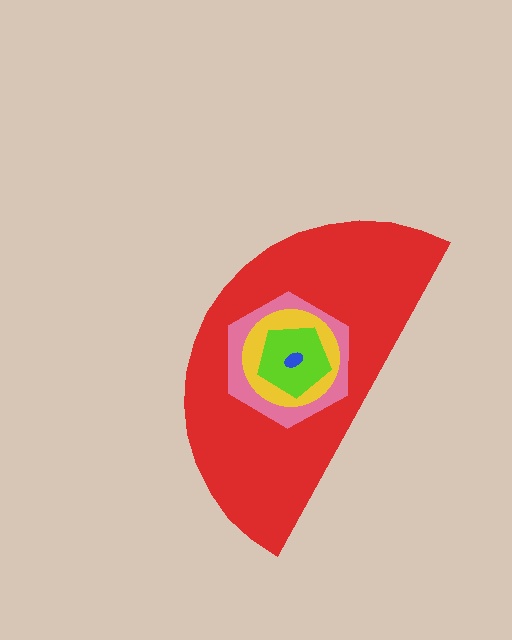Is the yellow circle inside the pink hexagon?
Yes.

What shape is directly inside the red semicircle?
The pink hexagon.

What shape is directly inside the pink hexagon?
The yellow circle.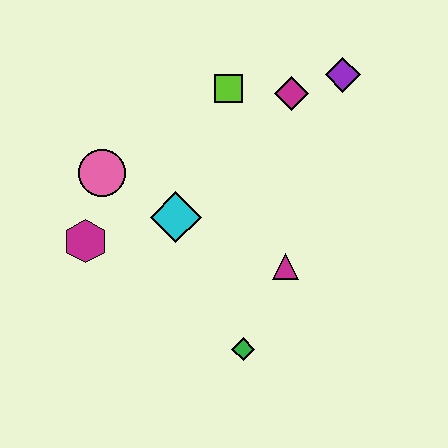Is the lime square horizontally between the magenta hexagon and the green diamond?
Yes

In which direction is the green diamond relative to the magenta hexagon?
The green diamond is to the right of the magenta hexagon.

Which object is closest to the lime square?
The magenta diamond is closest to the lime square.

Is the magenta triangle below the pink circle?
Yes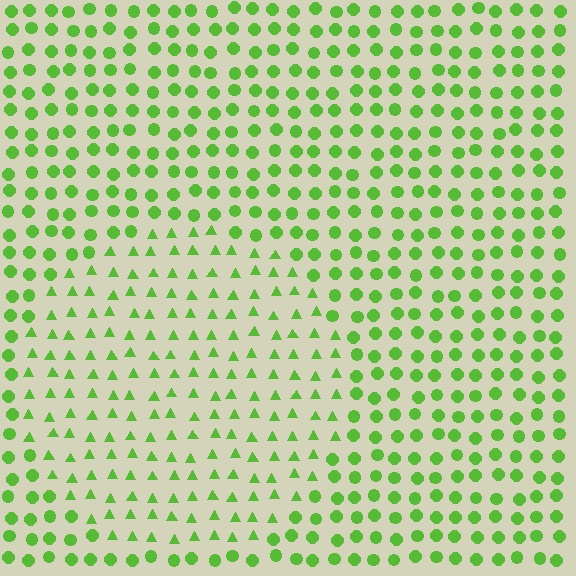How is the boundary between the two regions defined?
The boundary is defined by a change in element shape: triangles inside vs. circles outside. All elements share the same color and spacing.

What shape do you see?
I see a circle.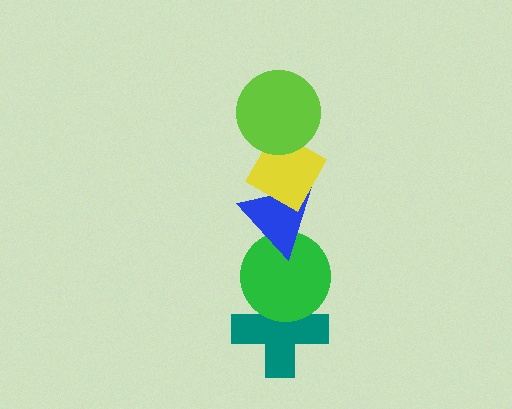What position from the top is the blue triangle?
The blue triangle is 3rd from the top.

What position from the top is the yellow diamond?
The yellow diamond is 2nd from the top.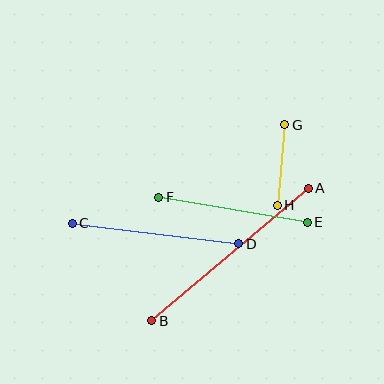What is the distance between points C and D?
The distance is approximately 168 pixels.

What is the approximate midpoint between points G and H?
The midpoint is at approximately (281, 165) pixels.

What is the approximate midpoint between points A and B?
The midpoint is at approximately (230, 254) pixels.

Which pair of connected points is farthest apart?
Points A and B are farthest apart.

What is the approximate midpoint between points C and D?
The midpoint is at approximately (156, 234) pixels.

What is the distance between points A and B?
The distance is approximately 205 pixels.